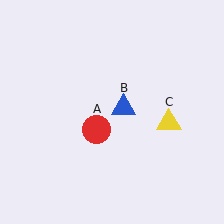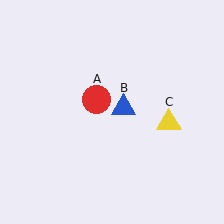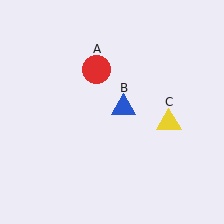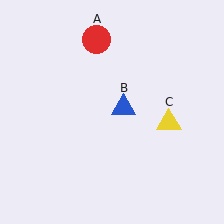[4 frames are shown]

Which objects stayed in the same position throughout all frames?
Blue triangle (object B) and yellow triangle (object C) remained stationary.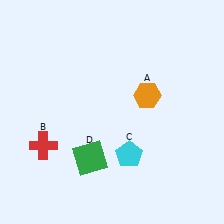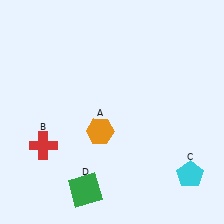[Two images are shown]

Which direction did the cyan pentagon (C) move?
The cyan pentagon (C) moved right.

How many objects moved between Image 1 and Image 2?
3 objects moved between the two images.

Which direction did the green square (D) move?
The green square (D) moved down.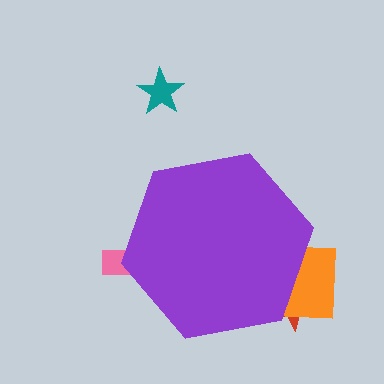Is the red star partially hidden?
Yes, the red star is partially hidden behind the purple hexagon.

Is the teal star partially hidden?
No, the teal star is fully visible.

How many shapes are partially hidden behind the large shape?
3 shapes are partially hidden.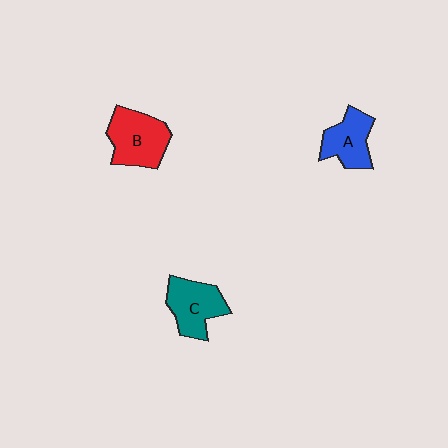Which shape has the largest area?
Shape B (red).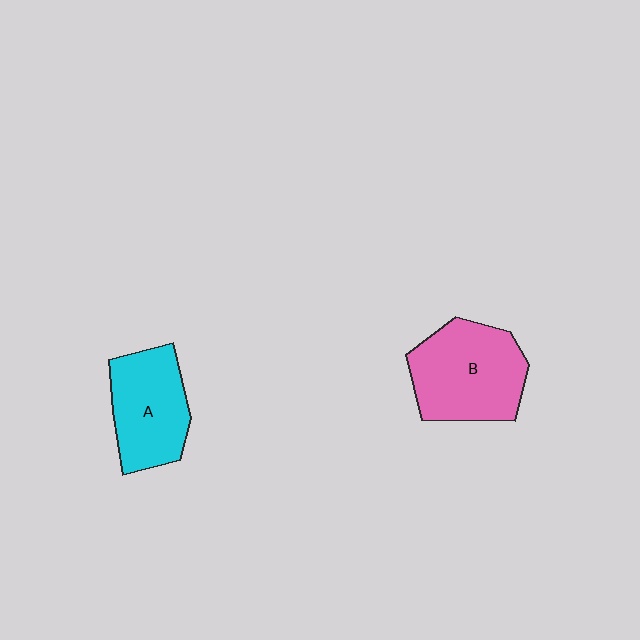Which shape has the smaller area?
Shape A (cyan).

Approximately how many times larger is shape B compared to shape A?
Approximately 1.2 times.